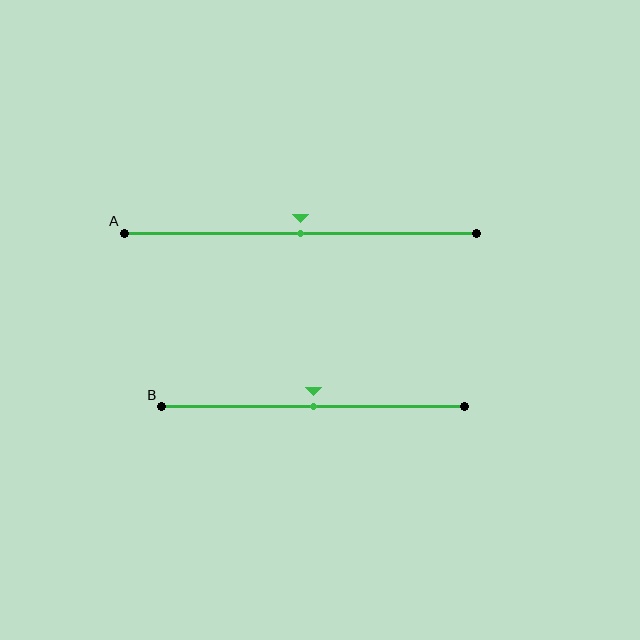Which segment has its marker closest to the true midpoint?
Segment A has its marker closest to the true midpoint.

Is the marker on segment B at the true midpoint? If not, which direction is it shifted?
Yes, the marker on segment B is at the true midpoint.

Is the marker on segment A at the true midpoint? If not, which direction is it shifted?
Yes, the marker on segment A is at the true midpoint.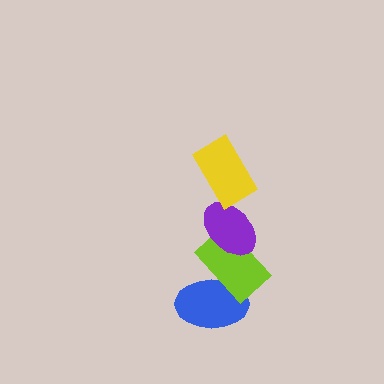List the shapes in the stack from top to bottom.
From top to bottom: the yellow rectangle, the purple ellipse, the lime rectangle, the blue ellipse.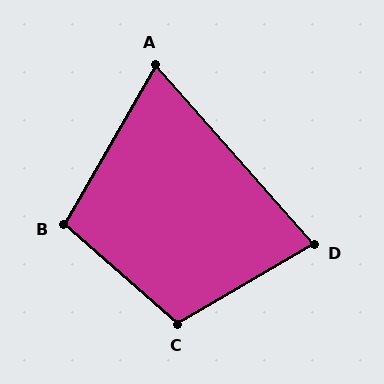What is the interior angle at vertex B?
Approximately 101 degrees (obtuse).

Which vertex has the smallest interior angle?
A, at approximately 71 degrees.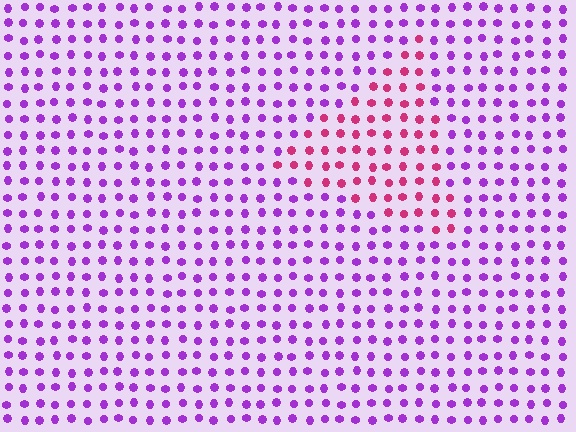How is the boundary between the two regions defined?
The boundary is defined purely by a slight shift in hue (about 50 degrees). Spacing, size, and orientation are identical on both sides.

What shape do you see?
I see a triangle.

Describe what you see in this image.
The image is filled with small purple elements in a uniform arrangement. A triangle-shaped region is visible where the elements are tinted to a slightly different hue, forming a subtle color boundary.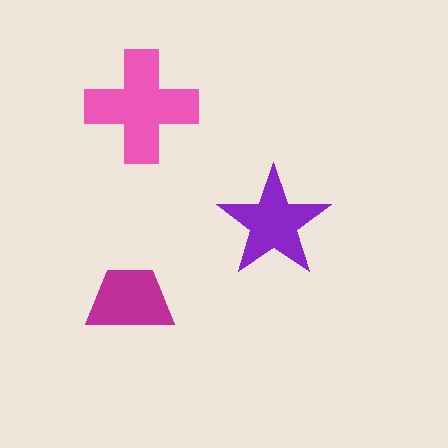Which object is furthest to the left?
The magenta trapezoid is leftmost.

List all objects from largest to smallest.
The pink cross, the purple star, the magenta trapezoid.